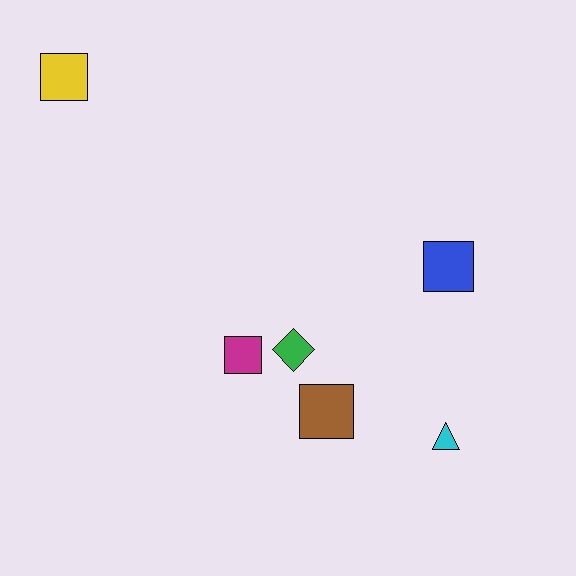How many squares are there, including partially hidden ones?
There are 4 squares.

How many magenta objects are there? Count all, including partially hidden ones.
There is 1 magenta object.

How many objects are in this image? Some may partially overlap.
There are 6 objects.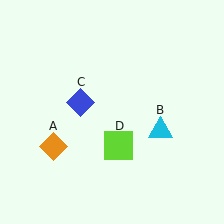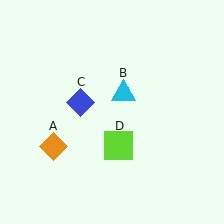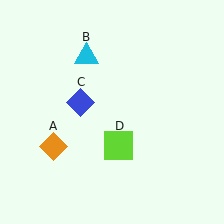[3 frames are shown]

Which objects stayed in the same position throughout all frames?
Orange diamond (object A) and blue diamond (object C) and lime square (object D) remained stationary.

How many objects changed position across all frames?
1 object changed position: cyan triangle (object B).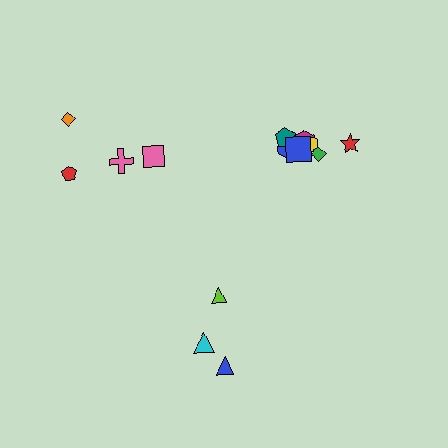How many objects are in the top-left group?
There are 4 objects.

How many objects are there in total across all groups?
There are 14 objects.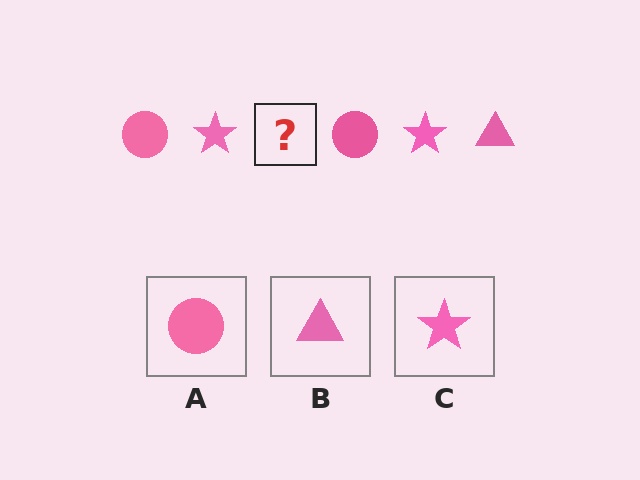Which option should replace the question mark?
Option B.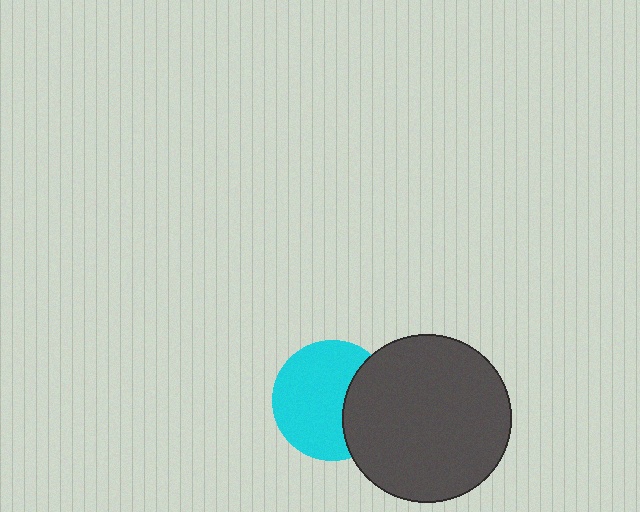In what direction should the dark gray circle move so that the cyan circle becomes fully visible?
The dark gray circle should move right. That is the shortest direction to clear the overlap and leave the cyan circle fully visible.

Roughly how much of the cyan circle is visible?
Most of it is visible (roughly 68%).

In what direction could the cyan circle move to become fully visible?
The cyan circle could move left. That would shift it out from behind the dark gray circle entirely.